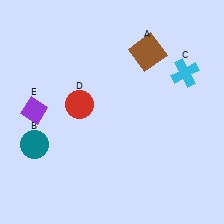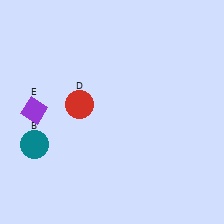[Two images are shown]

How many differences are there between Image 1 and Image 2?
There are 2 differences between the two images.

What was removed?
The cyan cross (C), the brown square (A) were removed in Image 2.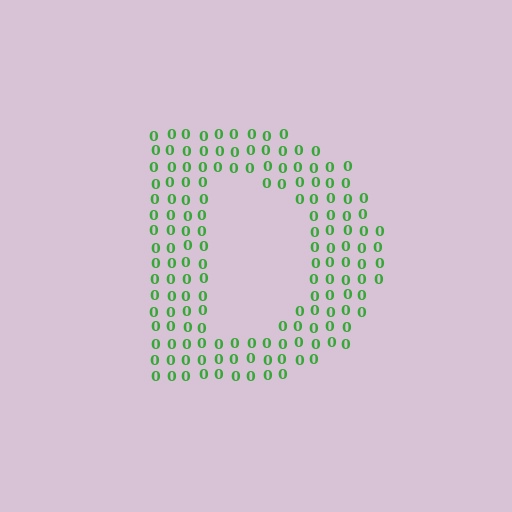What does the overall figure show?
The overall figure shows the letter D.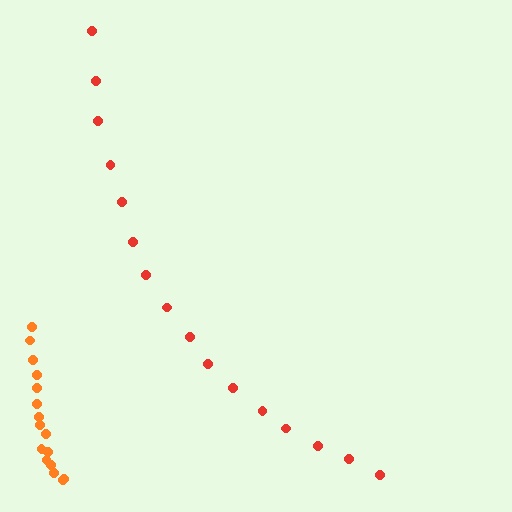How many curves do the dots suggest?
There are 2 distinct paths.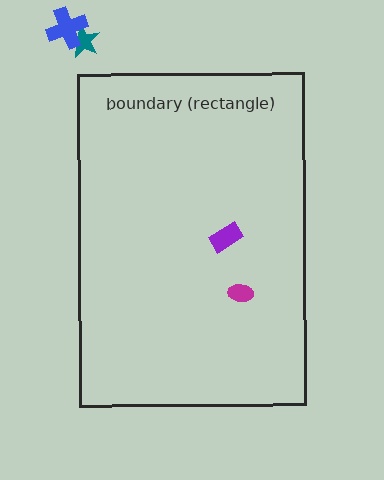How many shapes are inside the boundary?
2 inside, 2 outside.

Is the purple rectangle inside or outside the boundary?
Inside.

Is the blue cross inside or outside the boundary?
Outside.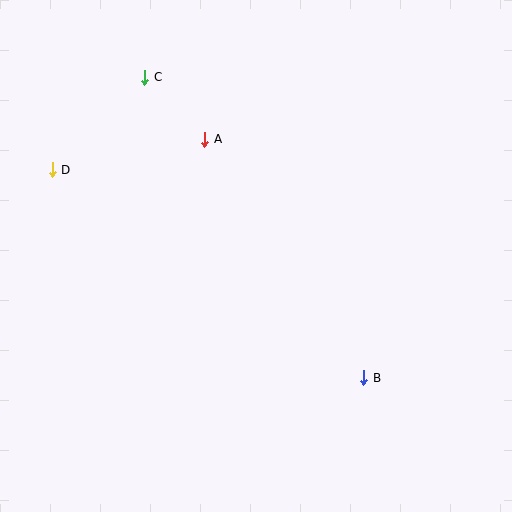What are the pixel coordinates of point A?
Point A is at (205, 139).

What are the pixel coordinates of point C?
Point C is at (145, 77).